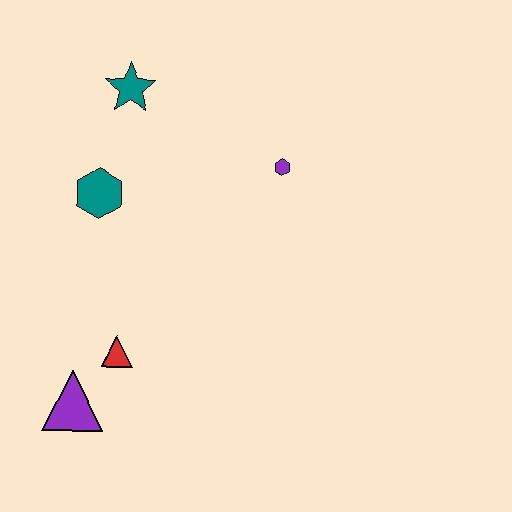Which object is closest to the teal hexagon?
The teal star is closest to the teal hexagon.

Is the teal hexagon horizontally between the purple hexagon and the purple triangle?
Yes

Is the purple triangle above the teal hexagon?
No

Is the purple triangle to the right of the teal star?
No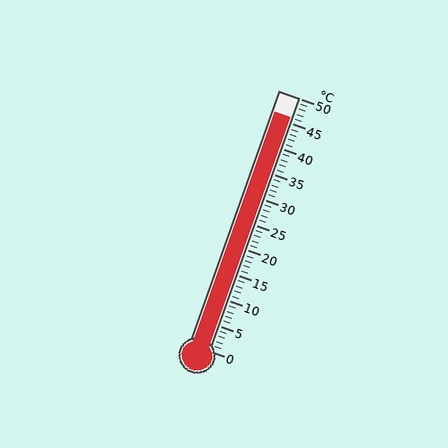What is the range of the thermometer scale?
The thermometer scale ranges from 0°C to 50°C.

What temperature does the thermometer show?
The thermometer shows approximately 46°C.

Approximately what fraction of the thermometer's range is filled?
The thermometer is filled to approximately 90% of its range.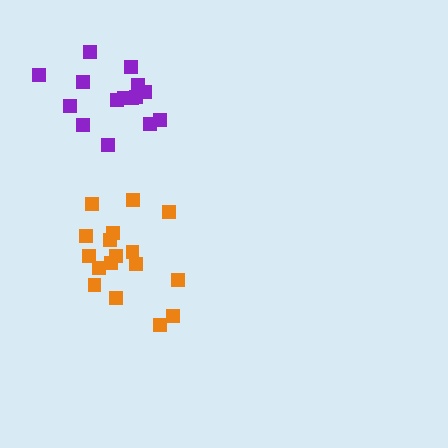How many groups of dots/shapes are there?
There are 2 groups.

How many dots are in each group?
Group 1: 17 dots, Group 2: 15 dots (32 total).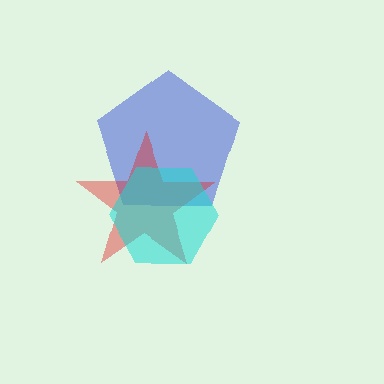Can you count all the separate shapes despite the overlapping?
Yes, there are 3 separate shapes.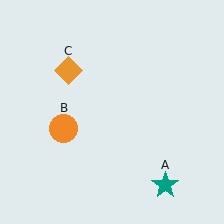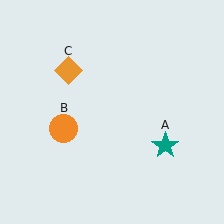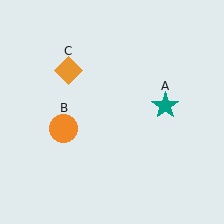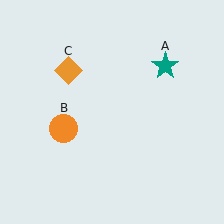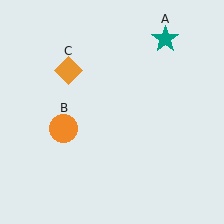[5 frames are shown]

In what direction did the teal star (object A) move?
The teal star (object A) moved up.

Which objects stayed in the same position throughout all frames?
Orange circle (object B) and orange diamond (object C) remained stationary.